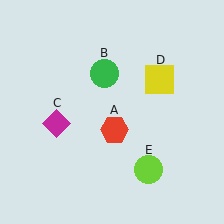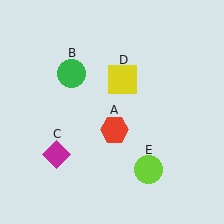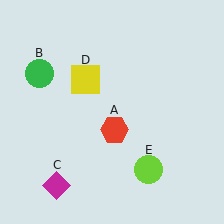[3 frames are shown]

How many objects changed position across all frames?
3 objects changed position: green circle (object B), magenta diamond (object C), yellow square (object D).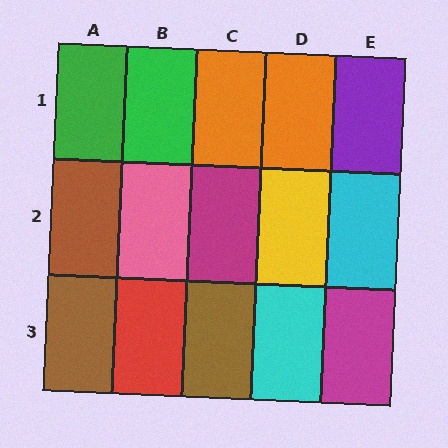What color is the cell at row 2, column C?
Magenta.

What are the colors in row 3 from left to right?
Brown, red, brown, cyan, magenta.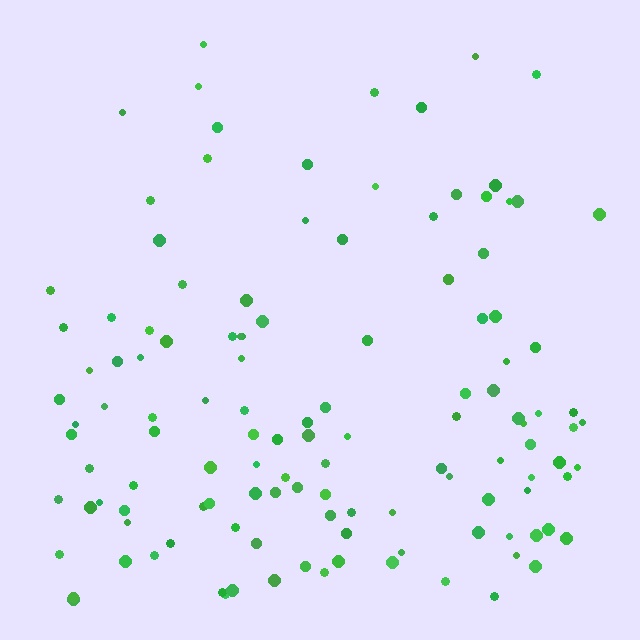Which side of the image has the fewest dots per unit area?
The top.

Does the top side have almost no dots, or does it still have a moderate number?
Still a moderate number, just noticeably fewer than the bottom.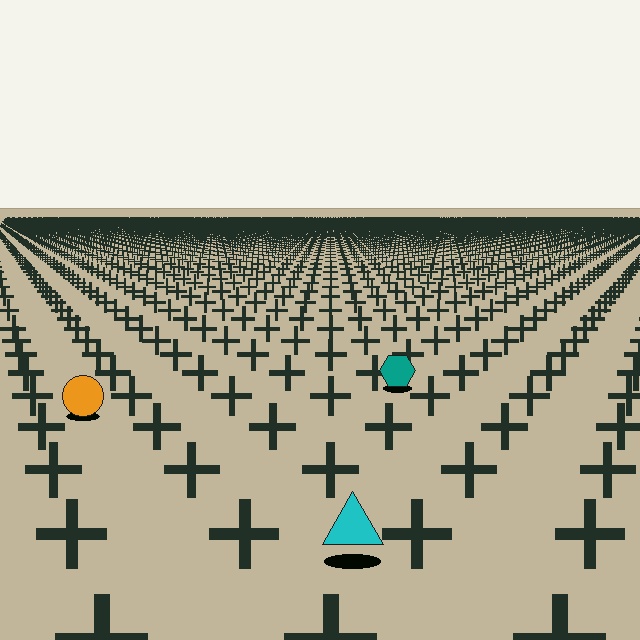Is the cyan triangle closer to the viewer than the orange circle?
Yes. The cyan triangle is closer — you can tell from the texture gradient: the ground texture is coarser near it.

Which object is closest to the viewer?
The cyan triangle is closest. The texture marks near it are larger and more spread out.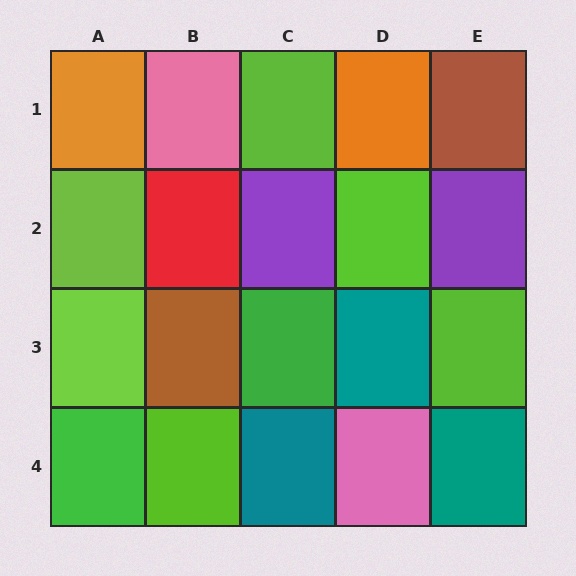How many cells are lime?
6 cells are lime.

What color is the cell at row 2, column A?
Lime.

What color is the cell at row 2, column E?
Purple.